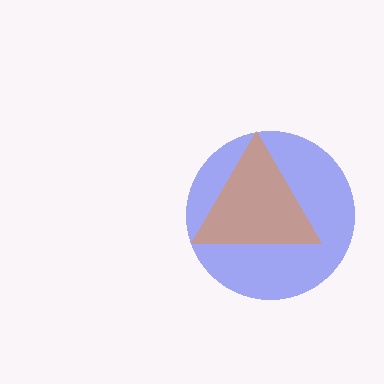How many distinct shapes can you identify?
There are 2 distinct shapes: a blue circle, an orange triangle.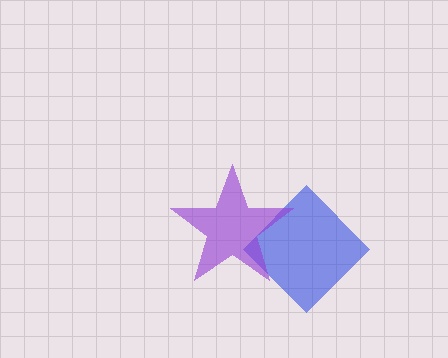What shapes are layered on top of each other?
The layered shapes are: a blue diamond, a purple star.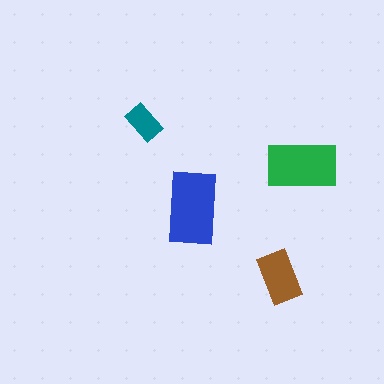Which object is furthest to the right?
The green rectangle is rightmost.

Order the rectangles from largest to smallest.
the blue one, the green one, the brown one, the teal one.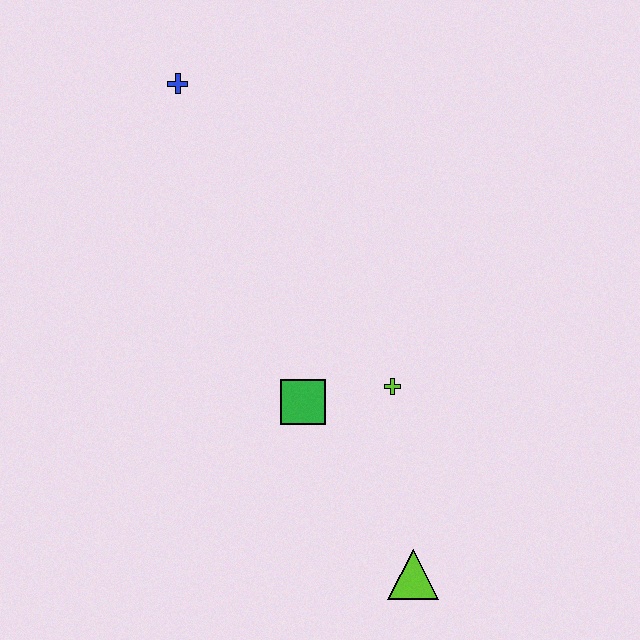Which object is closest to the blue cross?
The green square is closest to the blue cross.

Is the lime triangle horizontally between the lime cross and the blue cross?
No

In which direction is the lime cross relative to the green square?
The lime cross is to the right of the green square.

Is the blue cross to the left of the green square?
Yes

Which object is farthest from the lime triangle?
The blue cross is farthest from the lime triangle.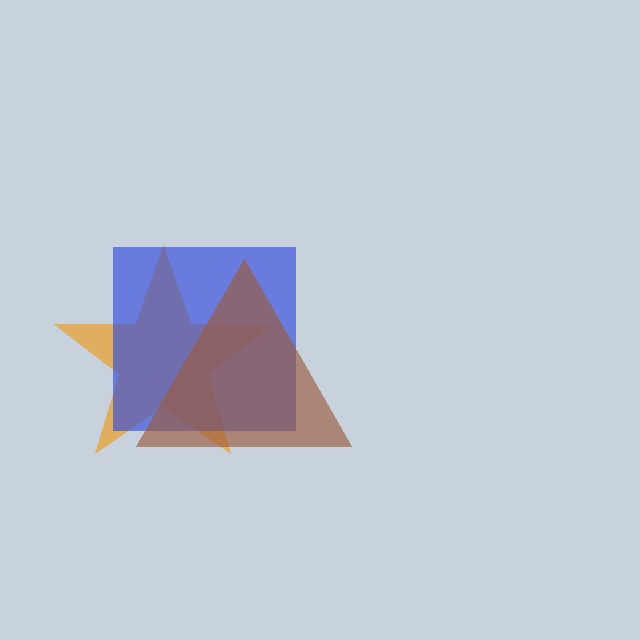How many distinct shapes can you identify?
There are 3 distinct shapes: an orange star, a blue square, a brown triangle.